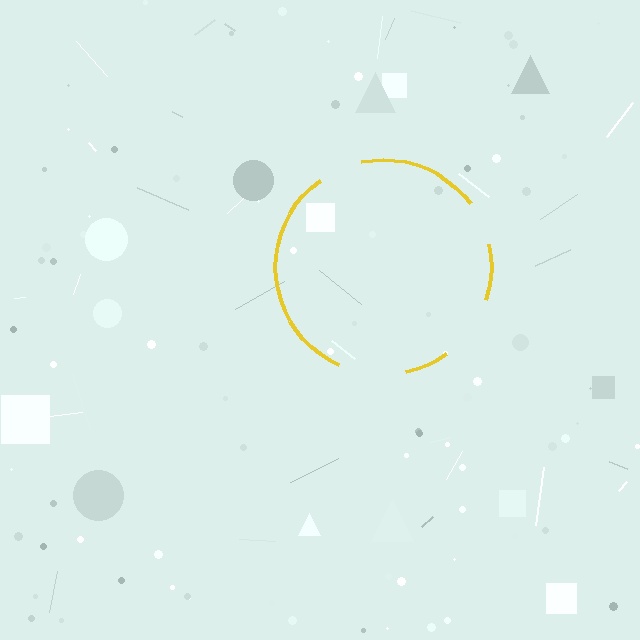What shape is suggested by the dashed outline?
The dashed outline suggests a circle.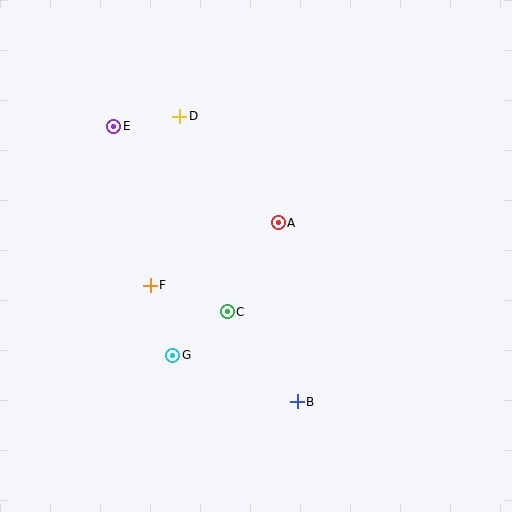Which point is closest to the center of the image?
Point A at (278, 223) is closest to the center.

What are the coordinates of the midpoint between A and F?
The midpoint between A and F is at (214, 254).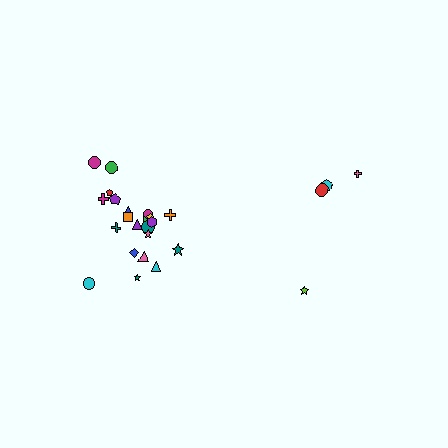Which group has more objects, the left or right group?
The left group.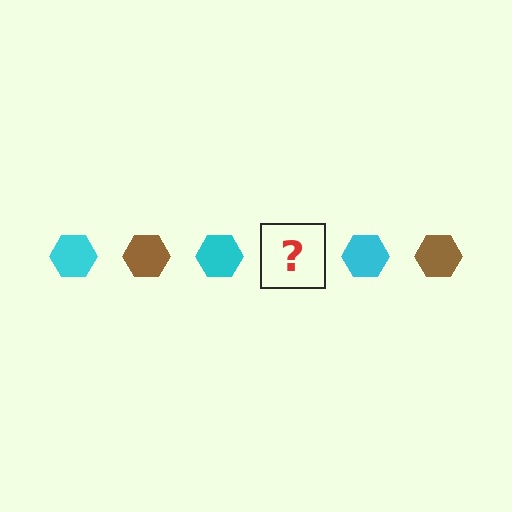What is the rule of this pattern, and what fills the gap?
The rule is that the pattern cycles through cyan, brown hexagons. The gap should be filled with a brown hexagon.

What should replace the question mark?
The question mark should be replaced with a brown hexagon.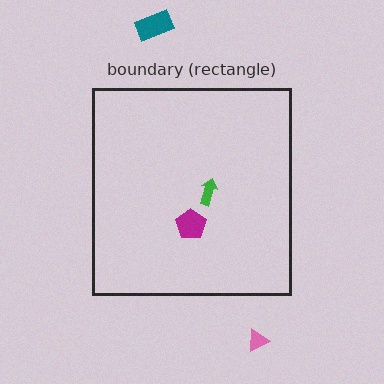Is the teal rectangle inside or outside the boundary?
Outside.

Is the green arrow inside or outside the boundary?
Inside.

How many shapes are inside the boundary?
2 inside, 2 outside.